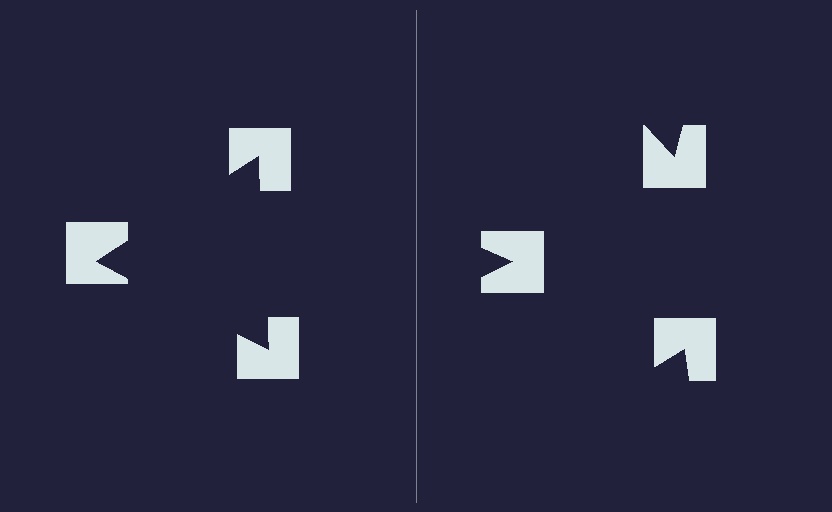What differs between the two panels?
The notched squares are positioned identically on both sides; only the wedge orientations differ. On the left they align to a triangle; on the right they are misaligned.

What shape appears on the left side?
An illusory triangle.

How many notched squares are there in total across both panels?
6 — 3 on each side.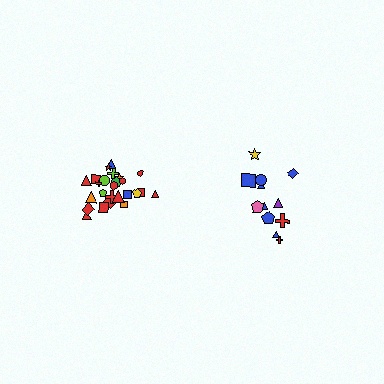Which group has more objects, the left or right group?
The left group.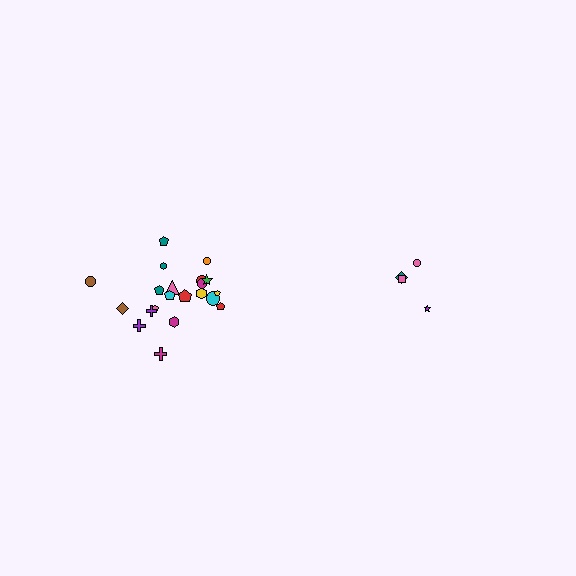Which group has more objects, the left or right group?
The left group.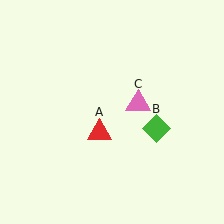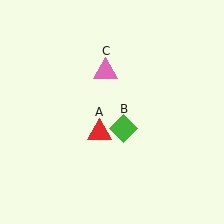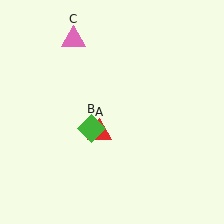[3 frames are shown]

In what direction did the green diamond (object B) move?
The green diamond (object B) moved left.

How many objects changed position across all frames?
2 objects changed position: green diamond (object B), pink triangle (object C).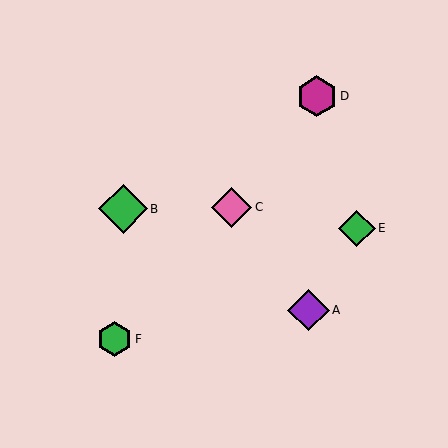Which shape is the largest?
The green diamond (labeled B) is the largest.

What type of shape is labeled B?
Shape B is a green diamond.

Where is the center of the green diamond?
The center of the green diamond is at (123, 209).